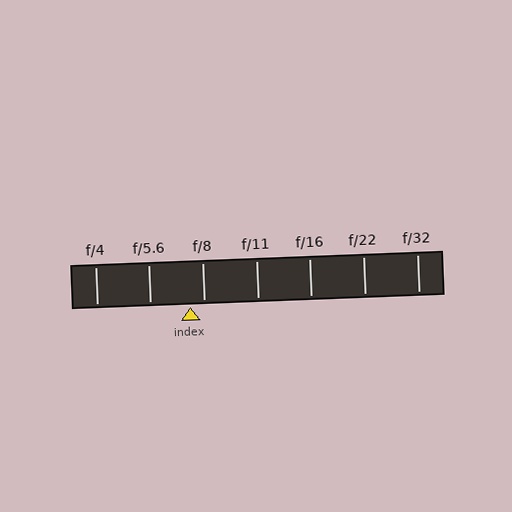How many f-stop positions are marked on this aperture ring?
There are 7 f-stop positions marked.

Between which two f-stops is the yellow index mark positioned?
The index mark is between f/5.6 and f/8.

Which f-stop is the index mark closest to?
The index mark is closest to f/8.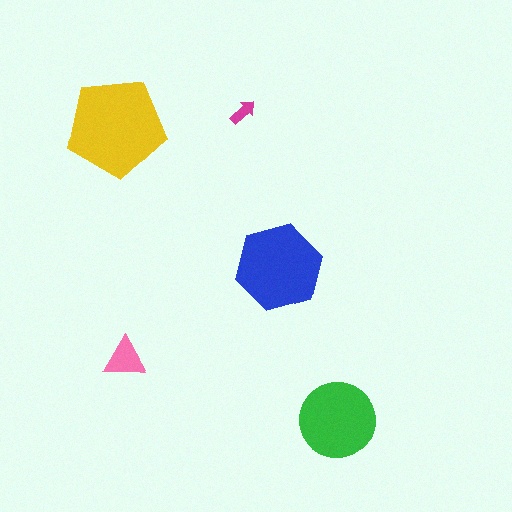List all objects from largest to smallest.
The yellow pentagon, the blue hexagon, the green circle, the pink triangle, the magenta arrow.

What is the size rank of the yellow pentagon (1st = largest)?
1st.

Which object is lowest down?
The green circle is bottommost.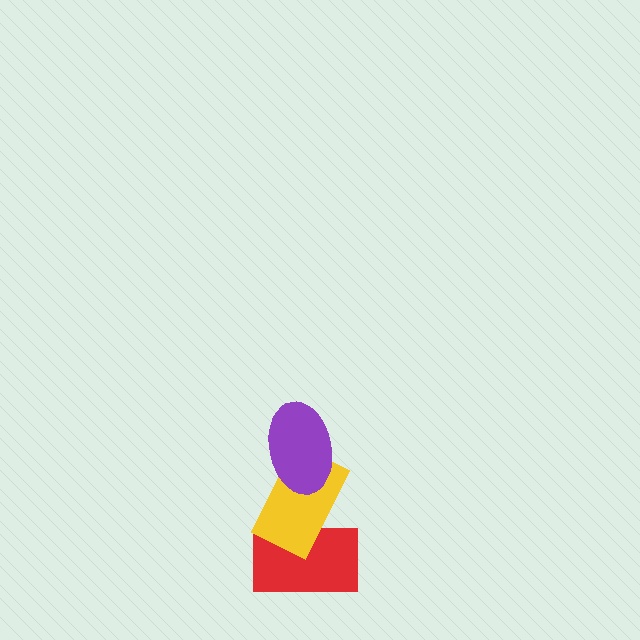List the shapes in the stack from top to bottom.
From top to bottom: the purple ellipse, the yellow rectangle, the red rectangle.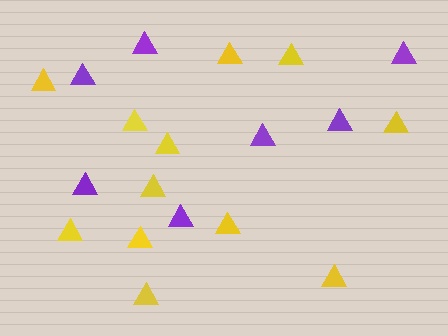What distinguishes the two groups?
There are 2 groups: one group of yellow triangles (12) and one group of purple triangles (7).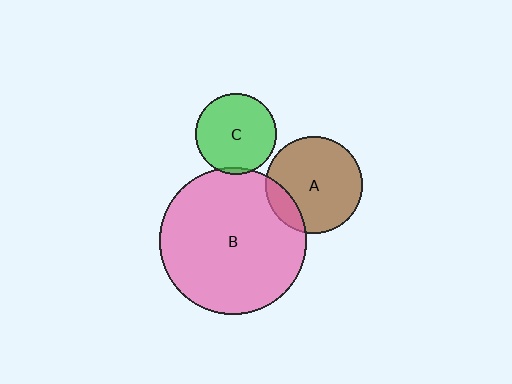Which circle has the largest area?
Circle B (pink).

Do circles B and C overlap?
Yes.